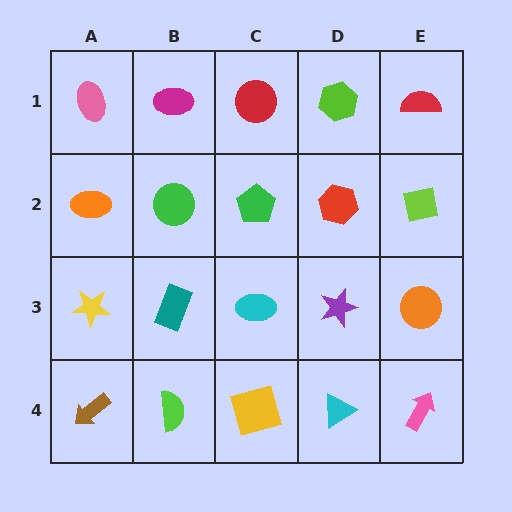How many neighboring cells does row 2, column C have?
4.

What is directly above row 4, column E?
An orange circle.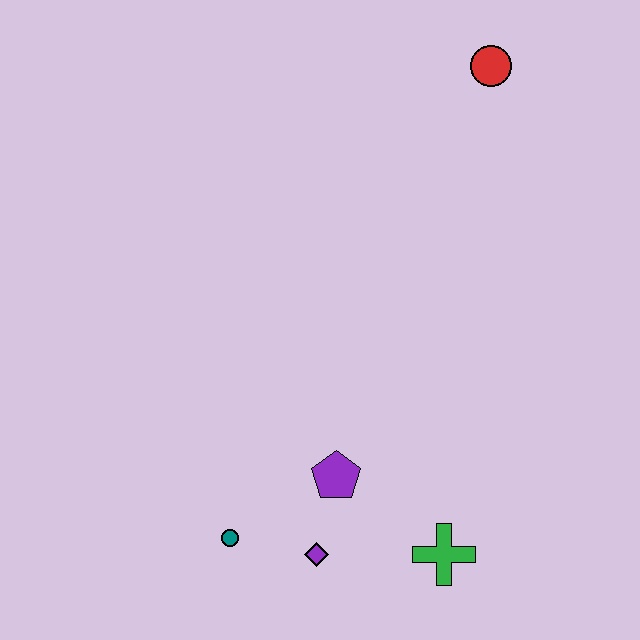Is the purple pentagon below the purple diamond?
No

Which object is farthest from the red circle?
The teal circle is farthest from the red circle.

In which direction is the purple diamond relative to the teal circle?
The purple diamond is to the right of the teal circle.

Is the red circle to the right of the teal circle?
Yes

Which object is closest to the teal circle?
The purple diamond is closest to the teal circle.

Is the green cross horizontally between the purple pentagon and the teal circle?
No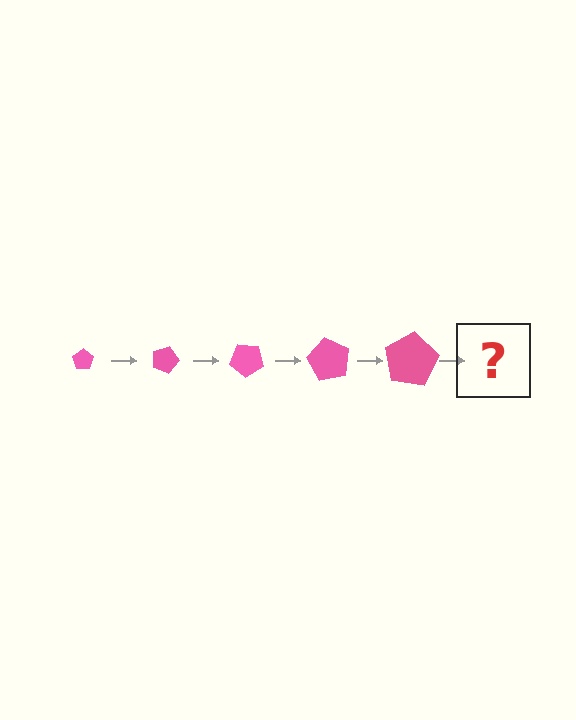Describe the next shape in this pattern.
It should be a pentagon, larger than the previous one and rotated 100 degrees from the start.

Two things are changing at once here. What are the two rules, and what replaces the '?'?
The two rules are that the pentagon grows larger each step and it rotates 20 degrees each step. The '?' should be a pentagon, larger than the previous one and rotated 100 degrees from the start.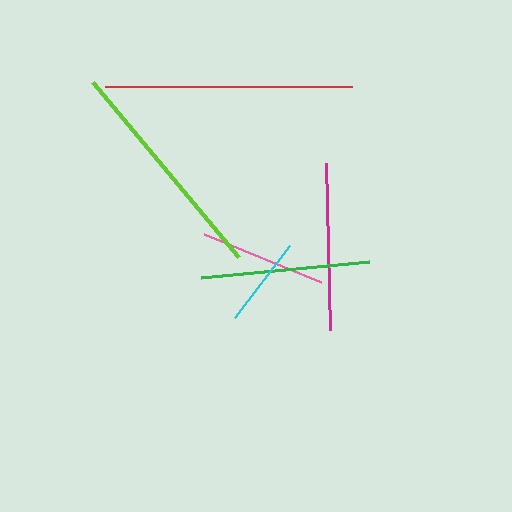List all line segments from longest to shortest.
From longest to shortest: red, lime, green, magenta, pink, cyan.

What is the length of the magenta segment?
The magenta segment is approximately 167 pixels long.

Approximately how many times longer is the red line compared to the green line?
The red line is approximately 1.5 times the length of the green line.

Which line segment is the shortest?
The cyan line is the shortest at approximately 91 pixels.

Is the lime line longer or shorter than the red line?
The red line is longer than the lime line.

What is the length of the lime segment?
The lime segment is approximately 227 pixels long.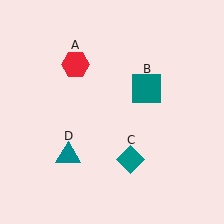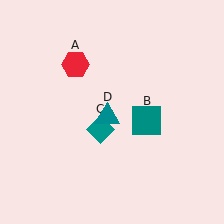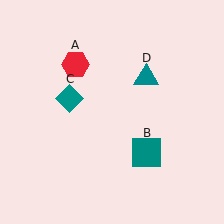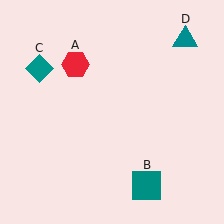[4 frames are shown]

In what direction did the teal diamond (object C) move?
The teal diamond (object C) moved up and to the left.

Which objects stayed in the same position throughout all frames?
Red hexagon (object A) remained stationary.